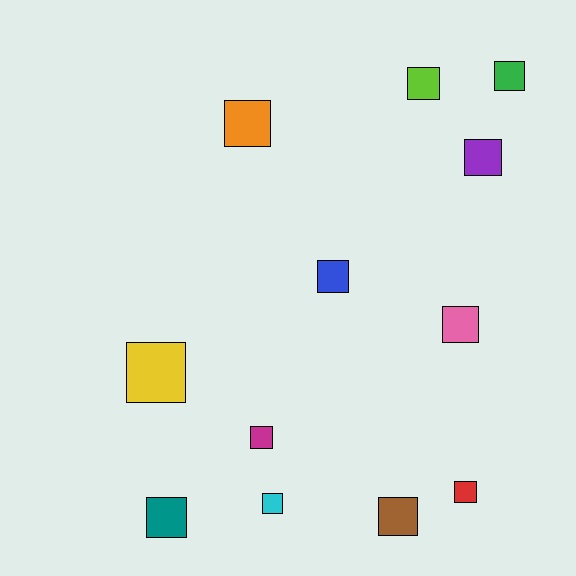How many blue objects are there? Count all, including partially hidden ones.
There is 1 blue object.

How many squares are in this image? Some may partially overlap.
There are 12 squares.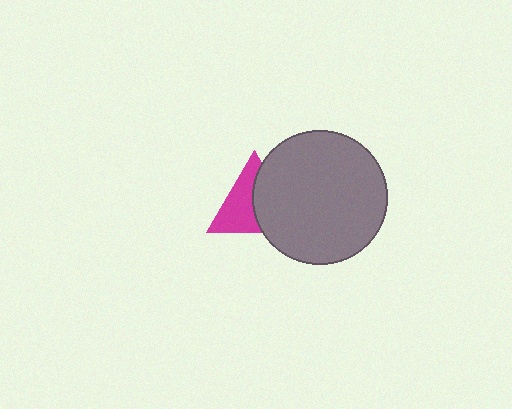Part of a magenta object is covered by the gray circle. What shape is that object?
It is a triangle.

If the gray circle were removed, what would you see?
You would see the complete magenta triangle.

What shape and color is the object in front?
The object in front is a gray circle.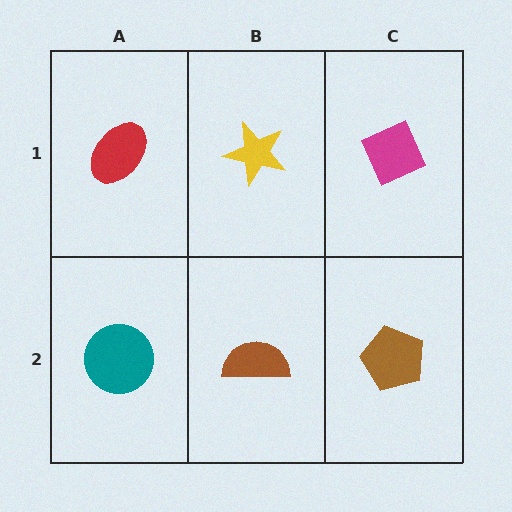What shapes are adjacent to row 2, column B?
A yellow star (row 1, column B), a teal circle (row 2, column A), a brown pentagon (row 2, column C).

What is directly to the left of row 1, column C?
A yellow star.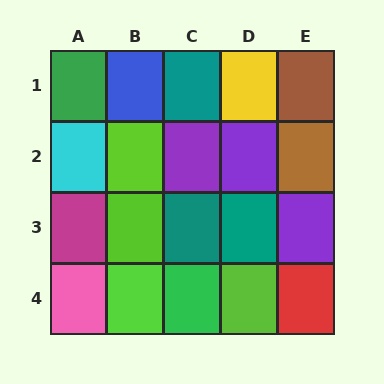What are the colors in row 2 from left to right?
Cyan, lime, purple, purple, brown.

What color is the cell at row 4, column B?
Lime.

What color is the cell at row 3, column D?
Teal.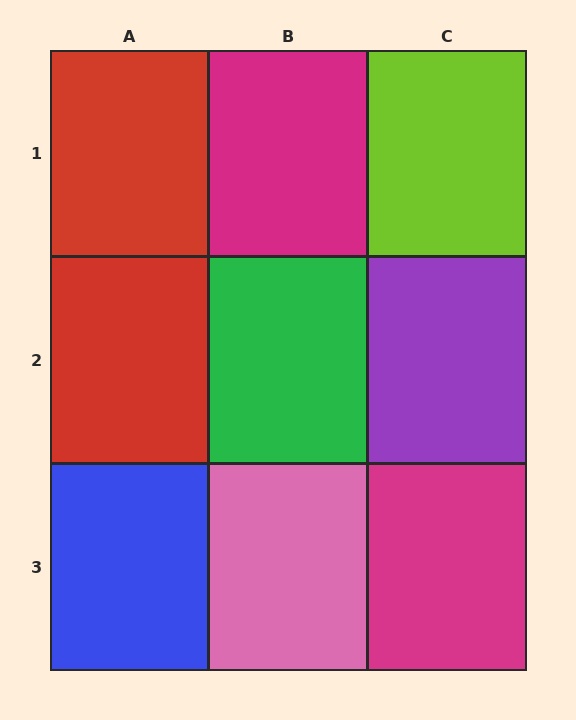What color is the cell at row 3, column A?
Blue.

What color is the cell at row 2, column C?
Purple.